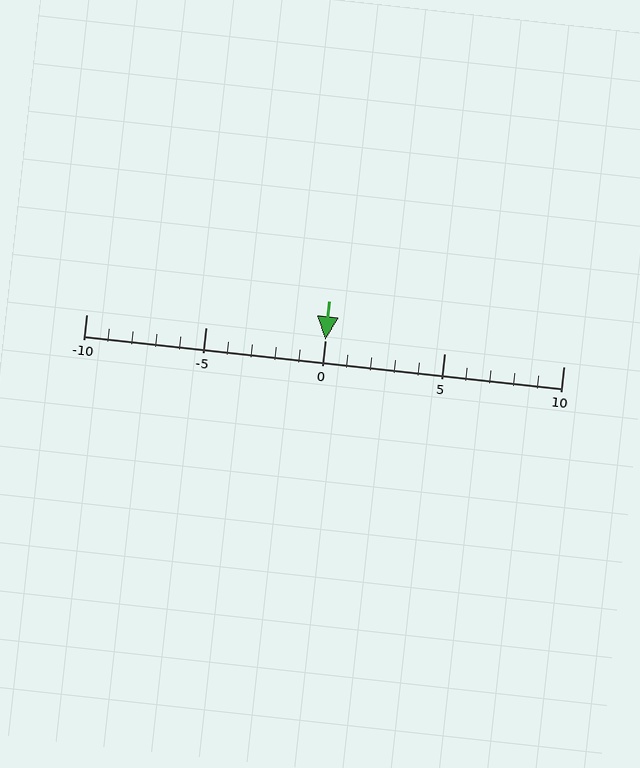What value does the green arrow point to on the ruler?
The green arrow points to approximately 0.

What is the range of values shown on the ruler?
The ruler shows values from -10 to 10.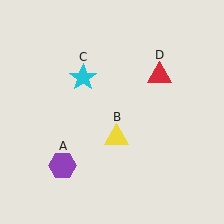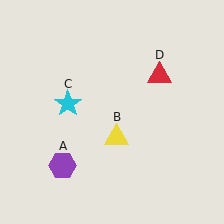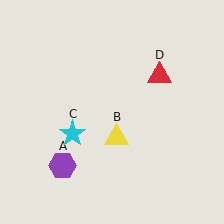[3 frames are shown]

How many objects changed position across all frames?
1 object changed position: cyan star (object C).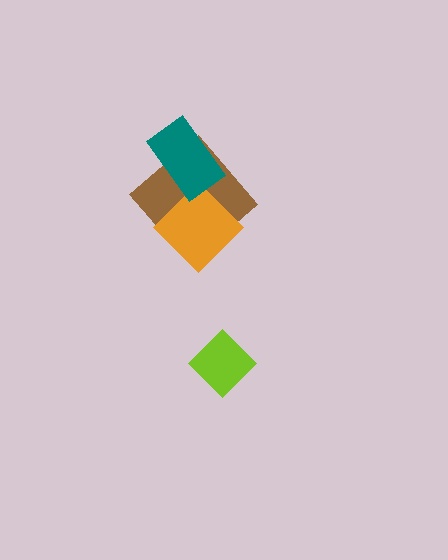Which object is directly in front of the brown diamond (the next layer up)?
The orange diamond is directly in front of the brown diamond.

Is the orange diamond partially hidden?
Yes, it is partially covered by another shape.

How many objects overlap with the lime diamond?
0 objects overlap with the lime diamond.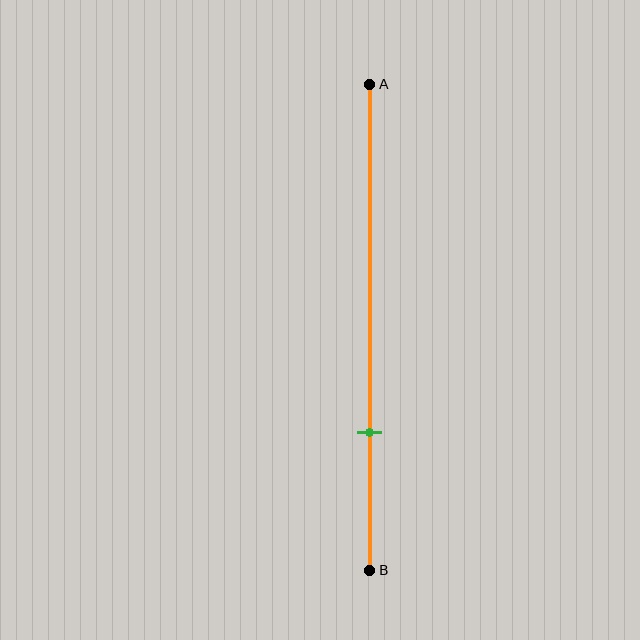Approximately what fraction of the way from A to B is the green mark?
The green mark is approximately 70% of the way from A to B.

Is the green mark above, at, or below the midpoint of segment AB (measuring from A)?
The green mark is below the midpoint of segment AB.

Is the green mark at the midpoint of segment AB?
No, the mark is at about 70% from A, not at the 50% midpoint.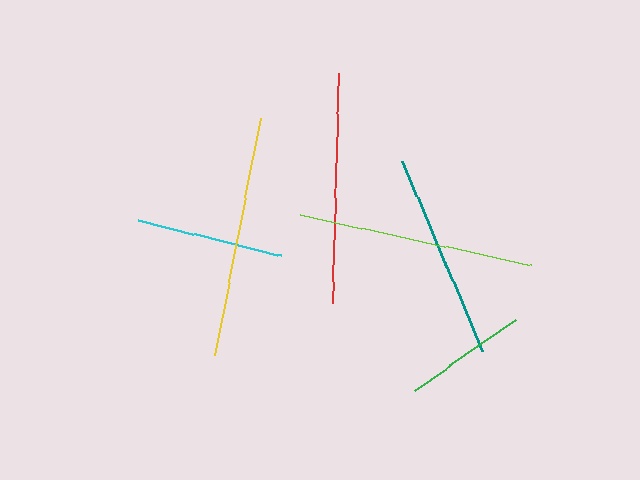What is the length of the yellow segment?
The yellow segment is approximately 242 pixels long.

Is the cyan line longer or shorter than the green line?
The cyan line is longer than the green line.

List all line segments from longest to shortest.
From longest to shortest: yellow, lime, red, teal, cyan, green.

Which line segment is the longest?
The yellow line is the longest at approximately 242 pixels.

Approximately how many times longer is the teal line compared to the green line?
The teal line is approximately 1.7 times the length of the green line.